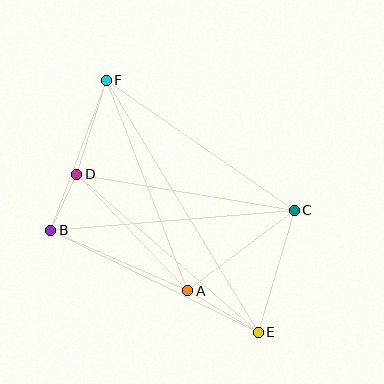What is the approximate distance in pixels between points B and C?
The distance between B and C is approximately 244 pixels.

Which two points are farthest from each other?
Points E and F are farthest from each other.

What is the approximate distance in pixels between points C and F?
The distance between C and F is approximately 229 pixels.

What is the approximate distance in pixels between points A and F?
The distance between A and F is approximately 226 pixels.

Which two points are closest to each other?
Points B and D are closest to each other.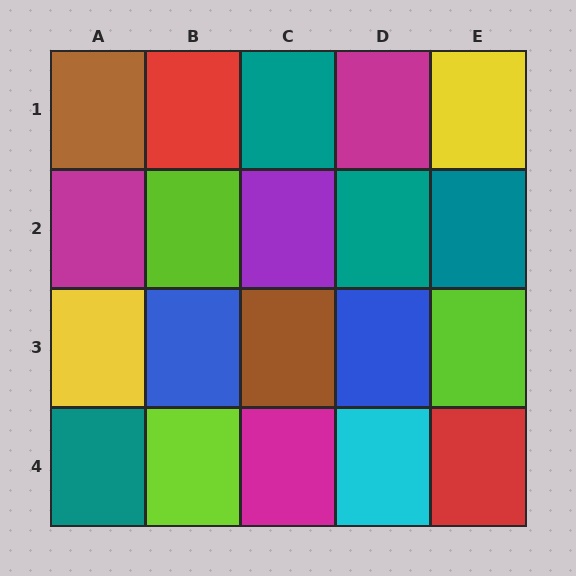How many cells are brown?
2 cells are brown.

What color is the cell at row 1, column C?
Teal.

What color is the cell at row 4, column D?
Cyan.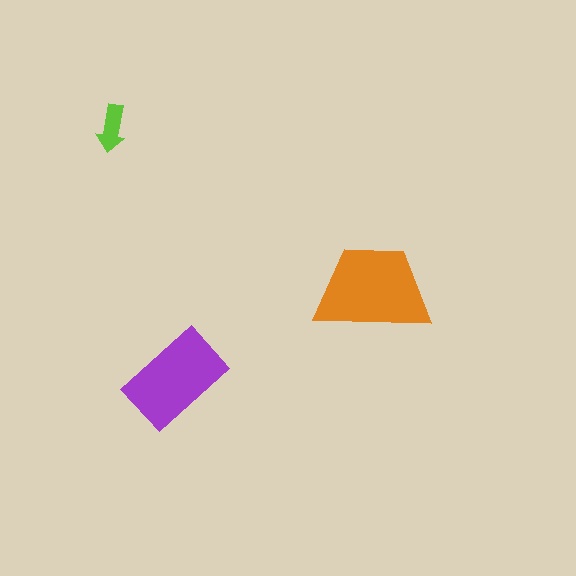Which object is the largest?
The orange trapezoid.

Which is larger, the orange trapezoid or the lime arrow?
The orange trapezoid.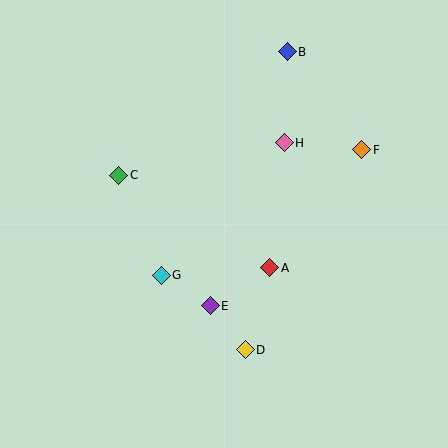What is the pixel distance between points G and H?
The distance between G and H is 181 pixels.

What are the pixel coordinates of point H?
Point H is at (284, 143).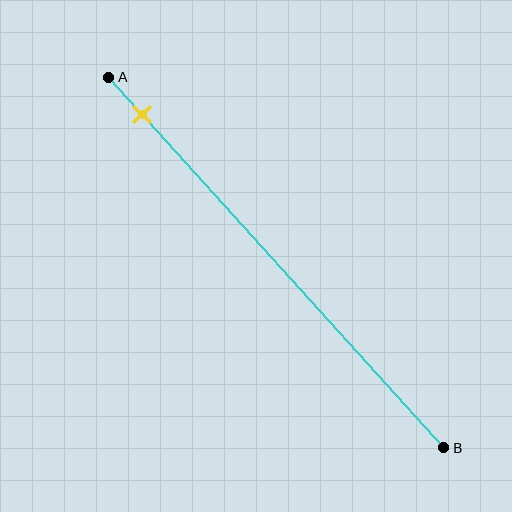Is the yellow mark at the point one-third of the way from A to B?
No, the mark is at about 10% from A, not at the 33% one-third point.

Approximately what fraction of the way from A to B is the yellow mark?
The yellow mark is approximately 10% of the way from A to B.